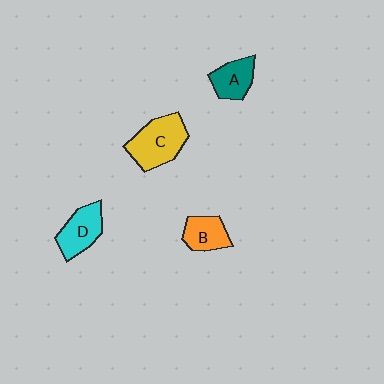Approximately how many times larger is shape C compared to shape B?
Approximately 1.7 times.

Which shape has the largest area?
Shape C (yellow).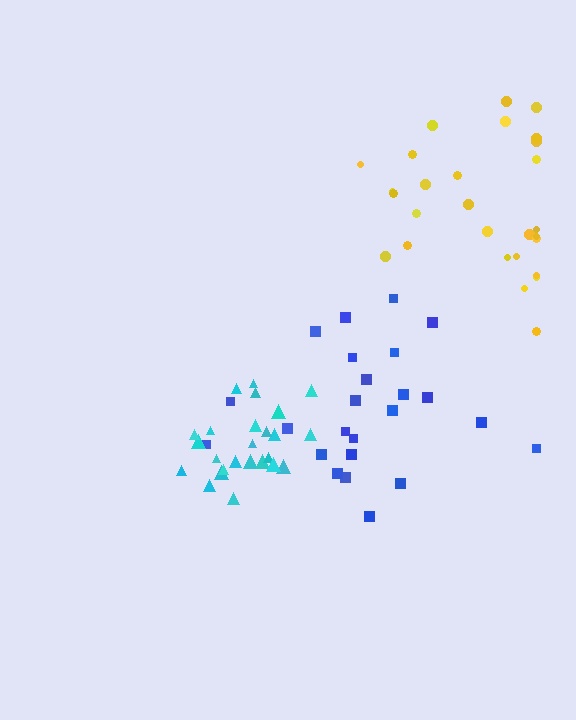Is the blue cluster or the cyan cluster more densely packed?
Cyan.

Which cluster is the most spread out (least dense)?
Blue.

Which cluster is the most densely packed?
Cyan.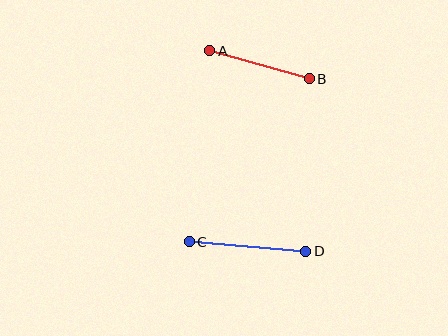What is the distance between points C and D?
The distance is approximately 117 pixels.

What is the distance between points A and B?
The distance is approximately 103 pixels.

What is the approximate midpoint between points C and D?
The midpoint is at approximately (247, 246) pixels.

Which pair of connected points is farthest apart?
Points C and D are farthest apart.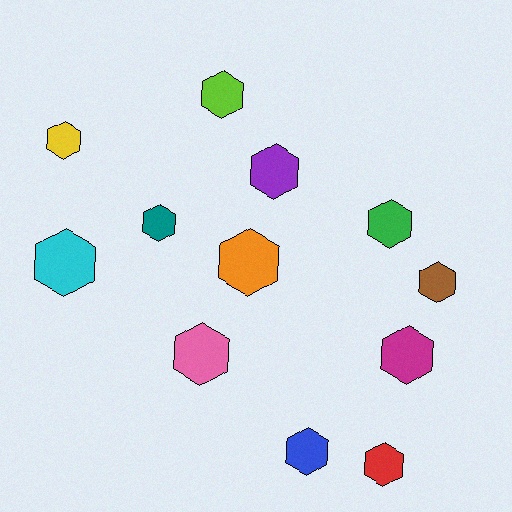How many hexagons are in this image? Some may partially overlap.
There are 12 hexagons.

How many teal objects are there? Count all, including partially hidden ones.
There is 1 teal object.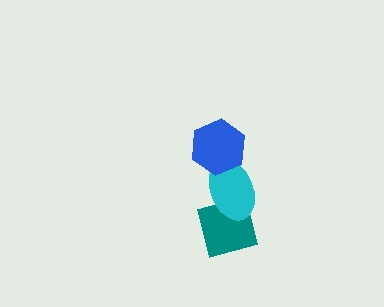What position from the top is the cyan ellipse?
The cyan ellipse is 2nd from the top.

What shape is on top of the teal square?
The cyan ellipse is on top of the teal square.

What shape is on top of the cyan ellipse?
The blue hexagon is on top of the cyan ellipse.